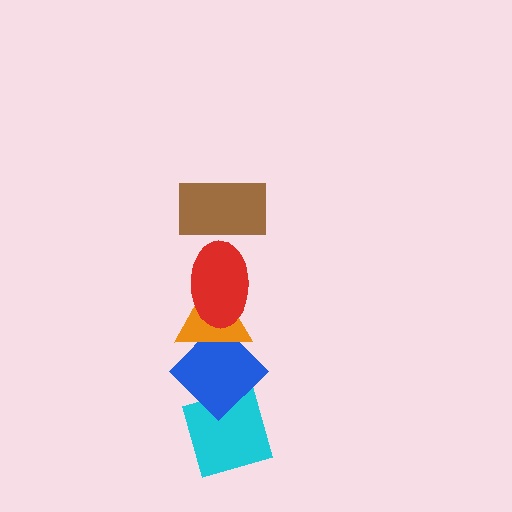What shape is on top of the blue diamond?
The orange triangle is on top of the blue diamond.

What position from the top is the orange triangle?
The orange triangle is 3rd from the top.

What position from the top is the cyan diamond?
The cyan diamond is 5th from the top.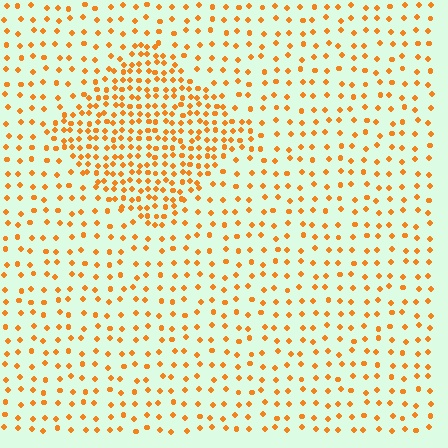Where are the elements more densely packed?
The elements are more densely packed inside the diamond boundary.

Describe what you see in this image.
The image contains small orange elements arranged at two different densities. A diamond-shaped region is visible where the elements are more densely packed than the surrounding area.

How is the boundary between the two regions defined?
The boundary is defined by a change in element density (approximately 2.3x ratio). All elements are the same color, size, and shape.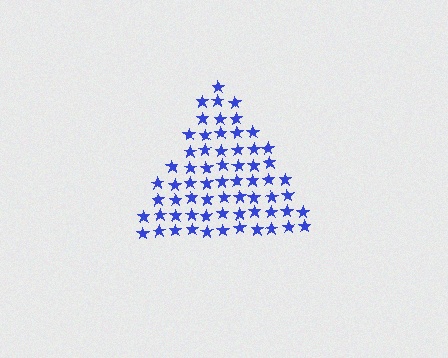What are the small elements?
The small elements are stars.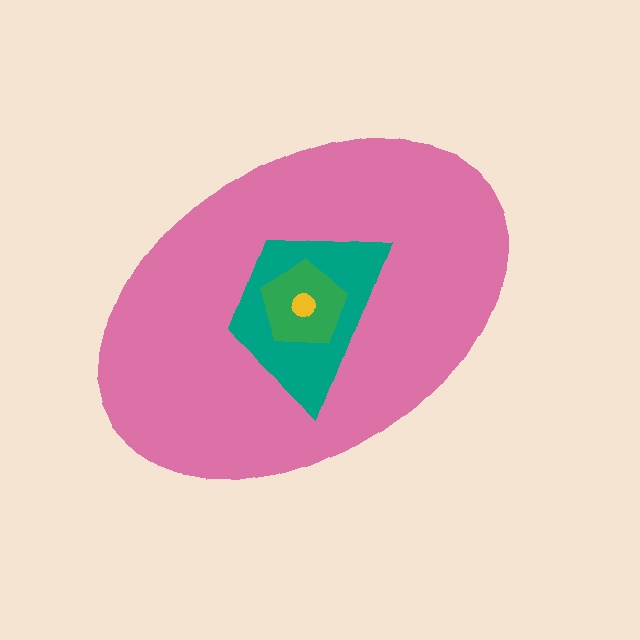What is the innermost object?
The yellow circle.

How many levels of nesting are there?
4.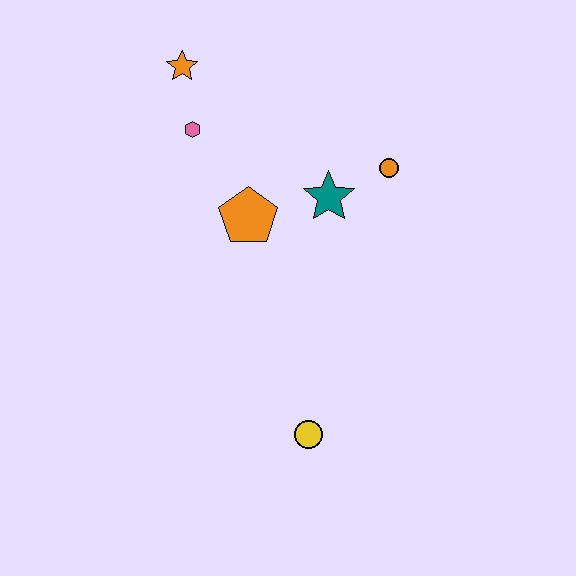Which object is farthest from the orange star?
The yellow circle is farthest from the orange star.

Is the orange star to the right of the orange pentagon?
No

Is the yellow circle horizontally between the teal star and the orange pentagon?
Yes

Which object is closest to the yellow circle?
The orange pentagon is closest to the yellow circle.